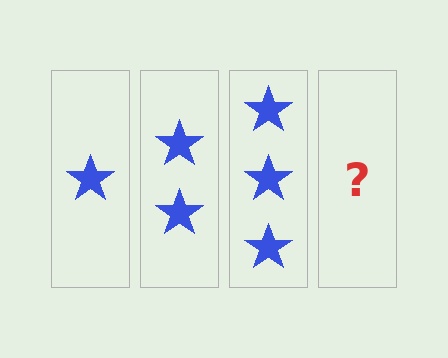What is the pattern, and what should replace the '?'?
The pattern is that each step adds one more star. The '?' should be 4 stars.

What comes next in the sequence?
The next element should be 4 stars.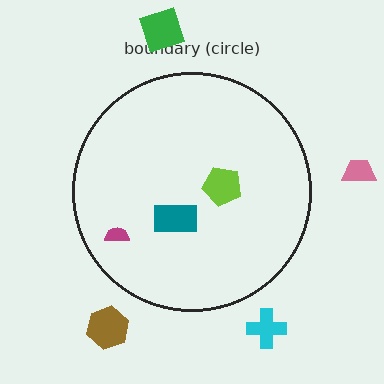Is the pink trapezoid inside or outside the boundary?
Outside.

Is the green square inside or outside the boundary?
Outside.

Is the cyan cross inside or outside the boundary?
Outside.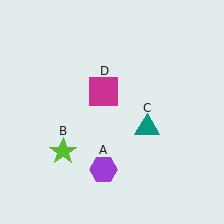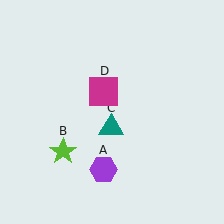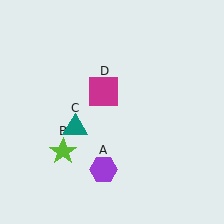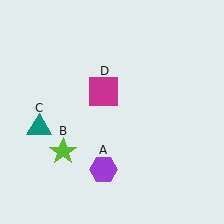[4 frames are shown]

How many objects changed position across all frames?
1 object changed position: teal triangle (object C).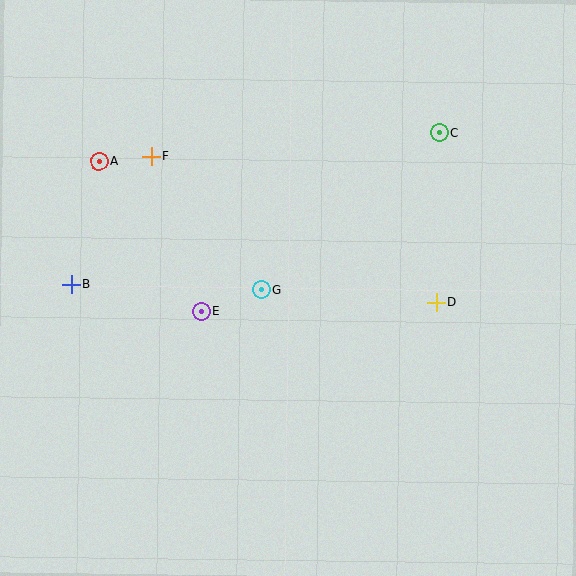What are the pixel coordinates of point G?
Point G is at (261, 289).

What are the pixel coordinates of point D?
Point D is at (436, 302).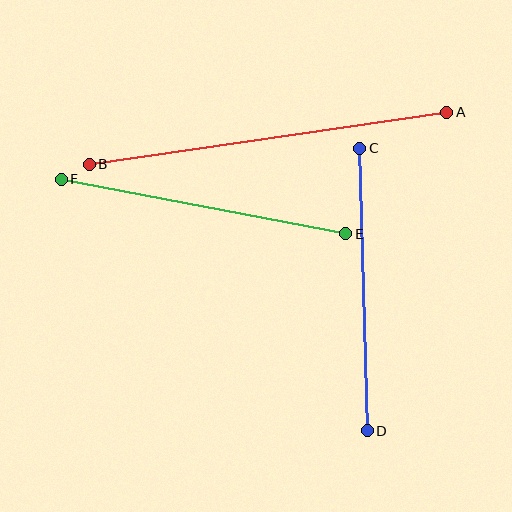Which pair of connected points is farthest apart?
Points A and B are farthest apart.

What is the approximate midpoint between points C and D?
The midpoint is at approximately (363, 289) pixels.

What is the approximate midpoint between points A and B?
The midpoint is at approximately (268, 138) pixels.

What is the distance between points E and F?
The distance is approximately 289 pixels.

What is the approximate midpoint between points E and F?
The midpoint is at approximately (203, 207) pixels.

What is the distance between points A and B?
The distance is approximately 361 pixels.